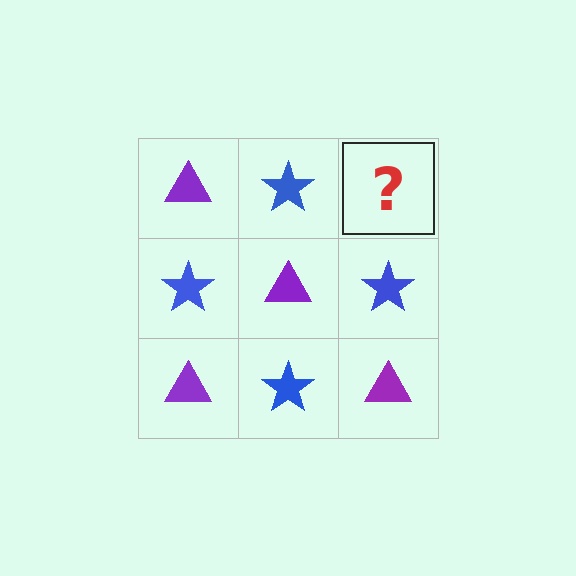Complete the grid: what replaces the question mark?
The question mark should be replaced with a purple triangle.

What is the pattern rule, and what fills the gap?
The rule is that it alternates purple triangle and blue star in a checkerboard pattern. The gap should be filled with a purple triangle.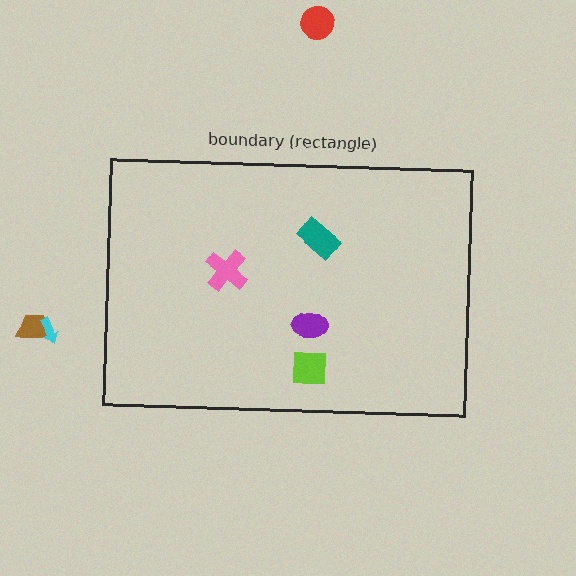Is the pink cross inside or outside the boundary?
Inside.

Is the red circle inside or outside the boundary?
Outside.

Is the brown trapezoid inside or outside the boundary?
Outside.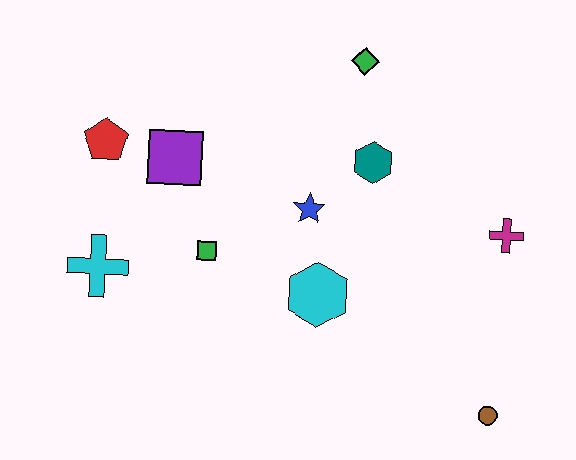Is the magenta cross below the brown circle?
No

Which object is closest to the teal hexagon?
The blue star is closest to the teal hexagon.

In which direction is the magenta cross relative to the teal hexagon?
The magenta cross is to the right of the teal hexagon.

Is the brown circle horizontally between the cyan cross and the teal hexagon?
No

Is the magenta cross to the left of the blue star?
No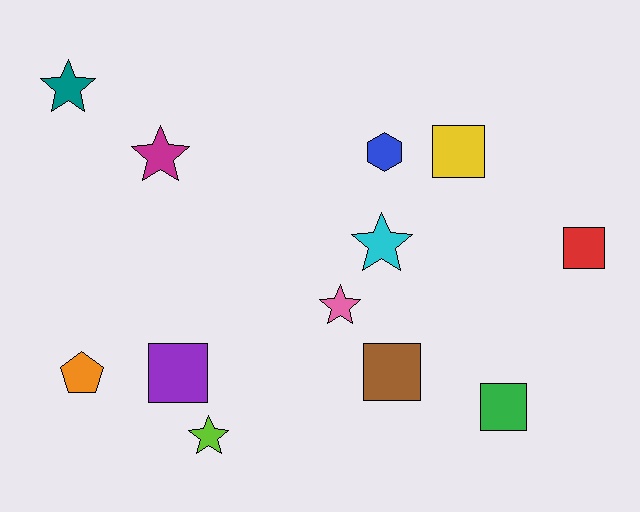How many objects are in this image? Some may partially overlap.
There are 12 objects.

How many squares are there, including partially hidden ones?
There are 5 squares.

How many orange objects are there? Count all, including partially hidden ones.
There is 1 orange object.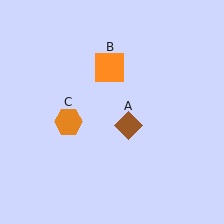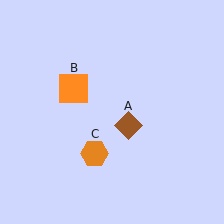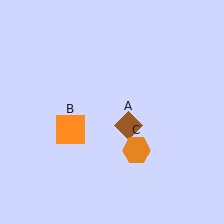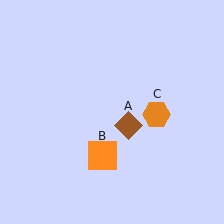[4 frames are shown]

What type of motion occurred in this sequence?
The orange square (object B), orange hexagon (object C) rotated counterclockwise around the center of the scene.